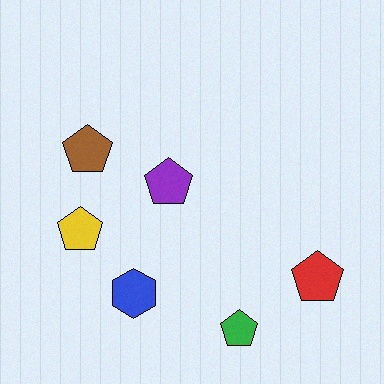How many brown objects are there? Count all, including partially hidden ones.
There is 1 brown object.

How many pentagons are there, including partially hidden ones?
There are 5 pentagons.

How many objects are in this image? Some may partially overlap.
There are 6 objects.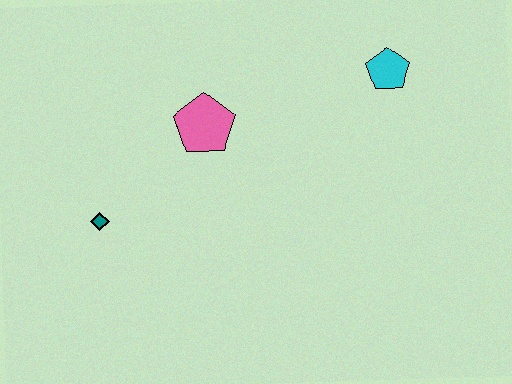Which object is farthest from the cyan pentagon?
The teal diamond is farthest from the cyan pentagon.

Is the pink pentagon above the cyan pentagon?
No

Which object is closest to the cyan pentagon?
The pink pentagon is closest to the cyan pentagon.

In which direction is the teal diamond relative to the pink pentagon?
The teal diamond is to the left of the pink pentagon.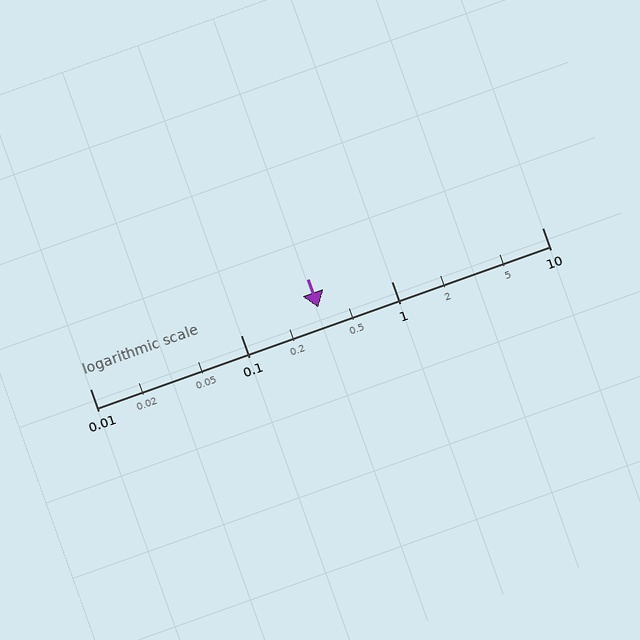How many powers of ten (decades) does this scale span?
The scale spans 3 decades, from 0.01 to 10.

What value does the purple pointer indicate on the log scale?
The pointer indicates approximately 0.33.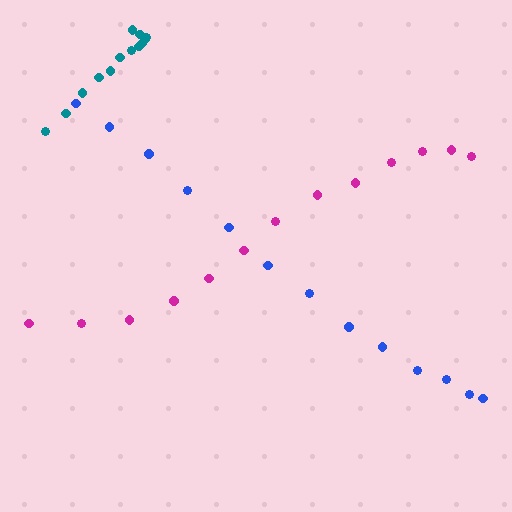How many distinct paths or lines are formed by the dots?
There are 3 distinct paths.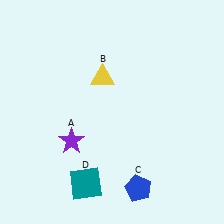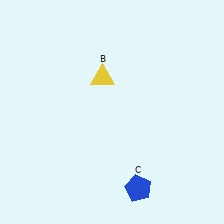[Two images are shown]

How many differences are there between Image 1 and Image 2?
There are 2 differences between the two images.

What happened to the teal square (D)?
The teal square (D) was removed in Image 2. It was in the bottom-left area of Image 1.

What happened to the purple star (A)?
The purple star (A) was removed in Image 2. It was in the bottom-left area of Image 1.